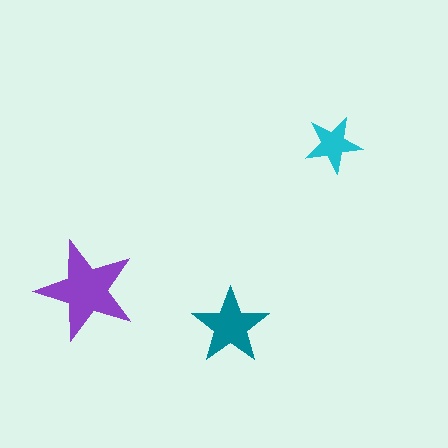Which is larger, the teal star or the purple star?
The purple one.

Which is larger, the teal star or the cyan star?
The teal one.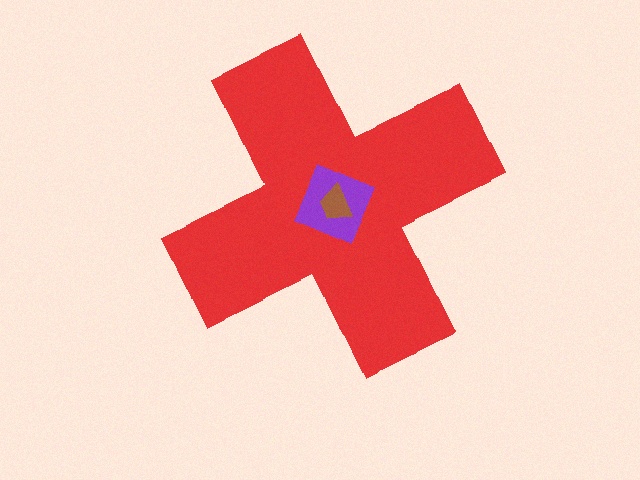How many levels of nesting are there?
3.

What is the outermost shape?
The red cross.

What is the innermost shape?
The brown trapezoid.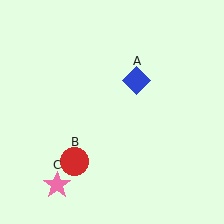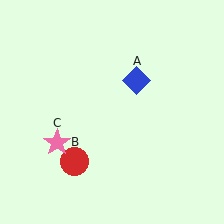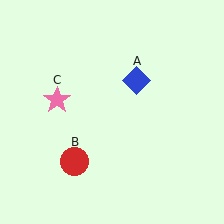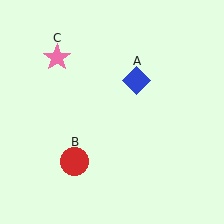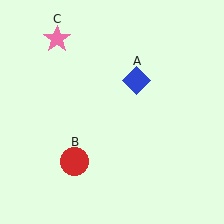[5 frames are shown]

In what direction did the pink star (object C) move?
The pink star (object C) moved up.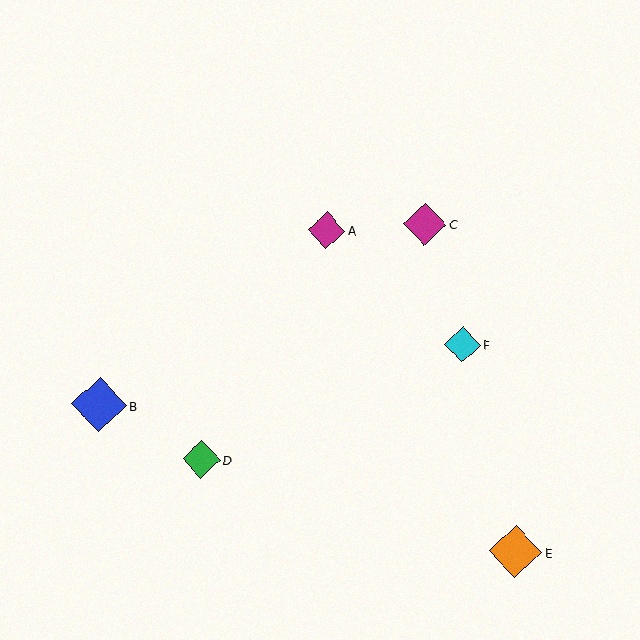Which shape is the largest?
The blue diamond (labeled B) is the largest.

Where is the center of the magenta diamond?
The center of the magenta diamond is at (425, 224).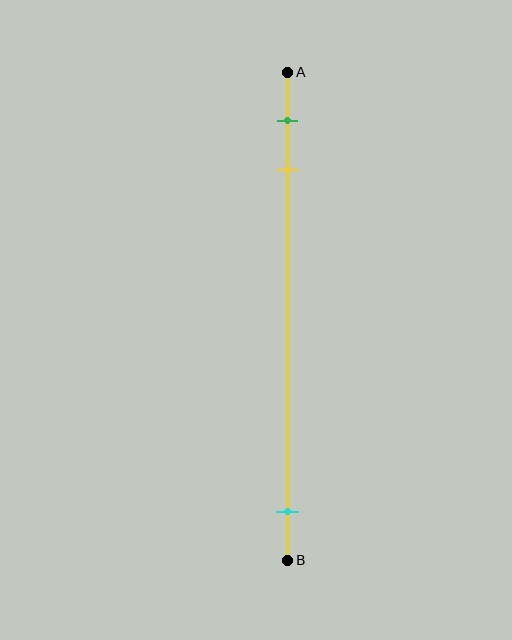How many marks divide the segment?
There are 3 marks dividing the segment.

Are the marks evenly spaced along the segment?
No, the marks are not evenly spaced.